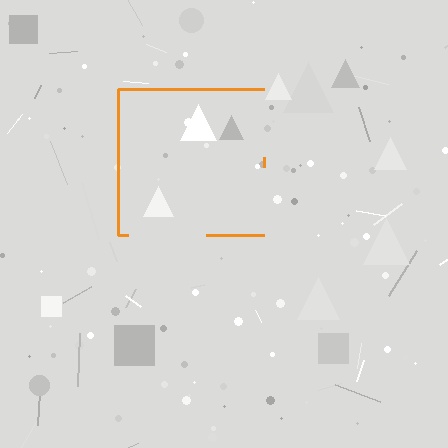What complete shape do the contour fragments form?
The contour fragments form a square.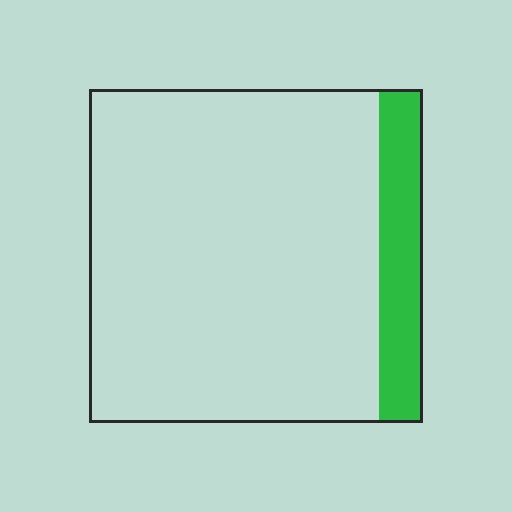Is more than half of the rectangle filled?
No.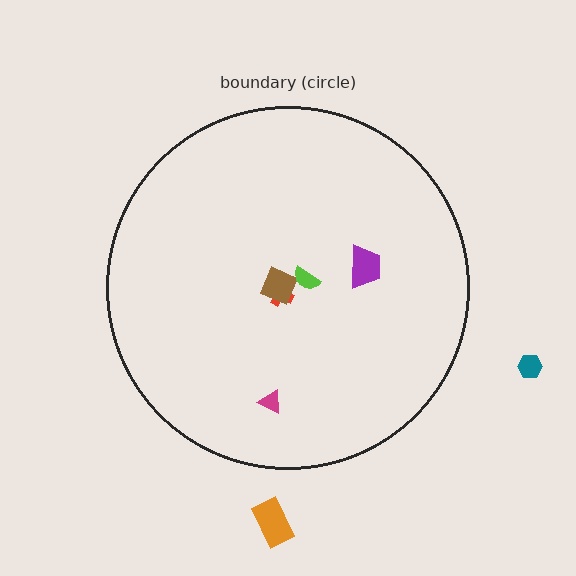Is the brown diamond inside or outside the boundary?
Inside.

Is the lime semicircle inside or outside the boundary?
Inside.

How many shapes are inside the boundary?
5 inside, 2 outside.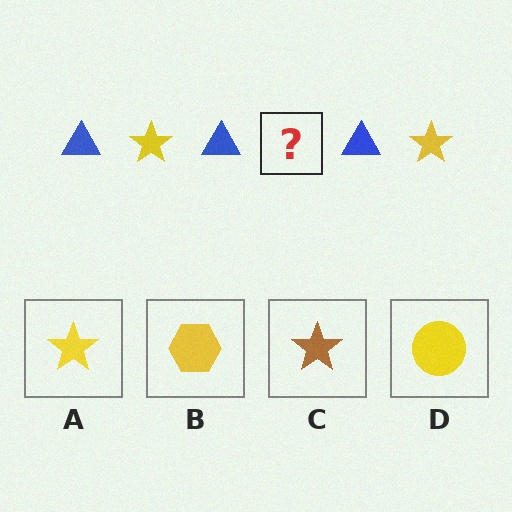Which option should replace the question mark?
Option A.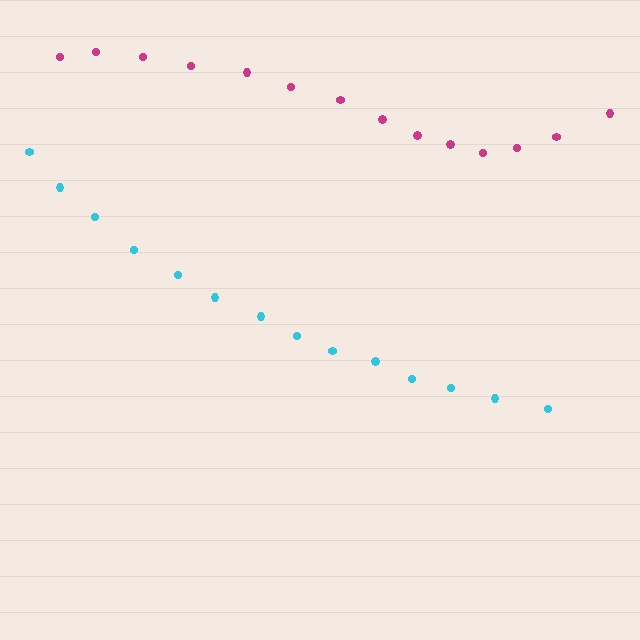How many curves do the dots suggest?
There are 2 distinct paths.